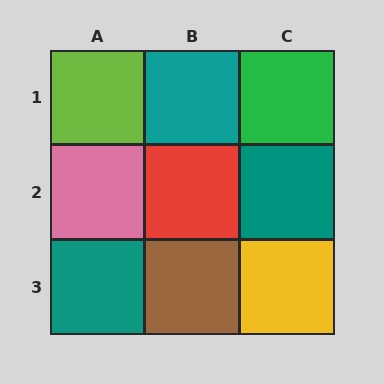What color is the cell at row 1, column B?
Teal.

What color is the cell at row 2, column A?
Pink.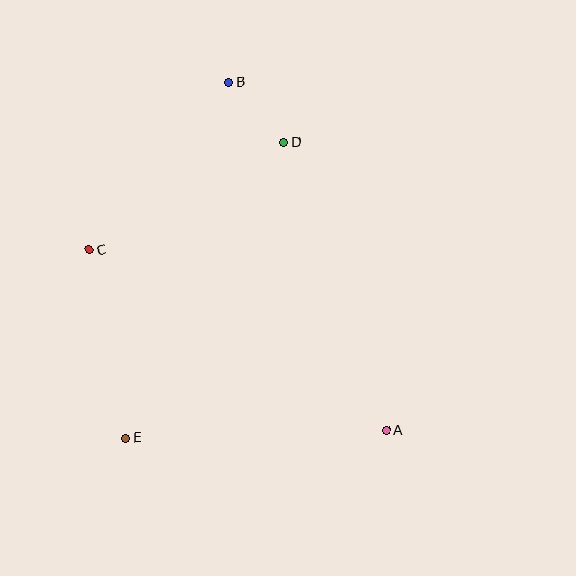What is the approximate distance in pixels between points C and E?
The distance between C and E is approximately 192 pixels.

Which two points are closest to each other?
Points B and D are closest to each other.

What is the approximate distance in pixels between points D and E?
The distance between D and E is approximately 335 pixels.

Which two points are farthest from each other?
Points A and B are farthest from each other.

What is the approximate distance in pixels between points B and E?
The distance between B and E is approximately 371 pixels.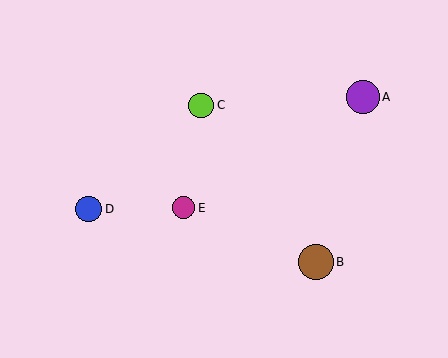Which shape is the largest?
The brown circle (labeled B) is the largest.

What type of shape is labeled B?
Shape B is a brown circle.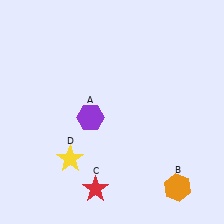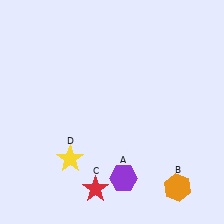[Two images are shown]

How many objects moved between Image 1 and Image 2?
1 object moved between the two images.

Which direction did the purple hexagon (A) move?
The purple hexagon (A) moved down.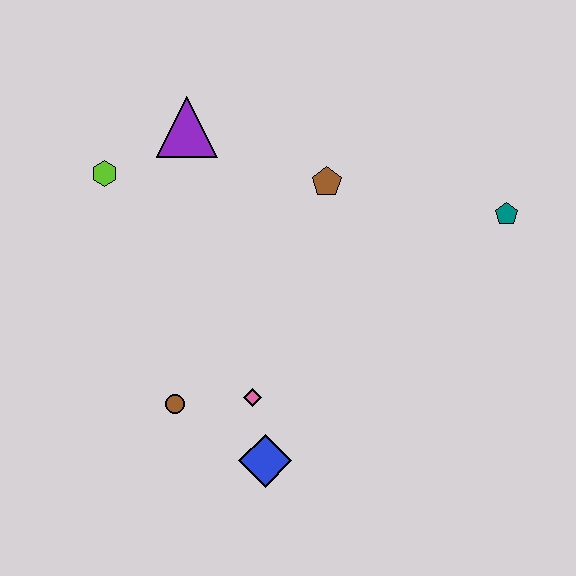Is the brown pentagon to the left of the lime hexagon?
No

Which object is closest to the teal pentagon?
The brown pentagon is closest to the teal pentagon.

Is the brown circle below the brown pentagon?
Yes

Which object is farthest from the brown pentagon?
The blue diamond is farthest from the brown pentagon.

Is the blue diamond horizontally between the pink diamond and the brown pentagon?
Yes